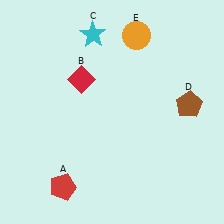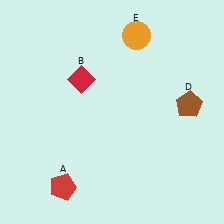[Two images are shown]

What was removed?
The cyan star (C) was removed in Image 2.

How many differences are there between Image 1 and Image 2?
There is 1 difference between the two images.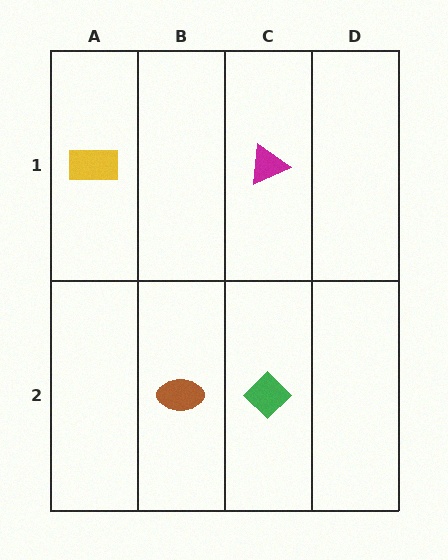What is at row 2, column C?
A green diamond.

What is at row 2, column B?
A brown ellipse.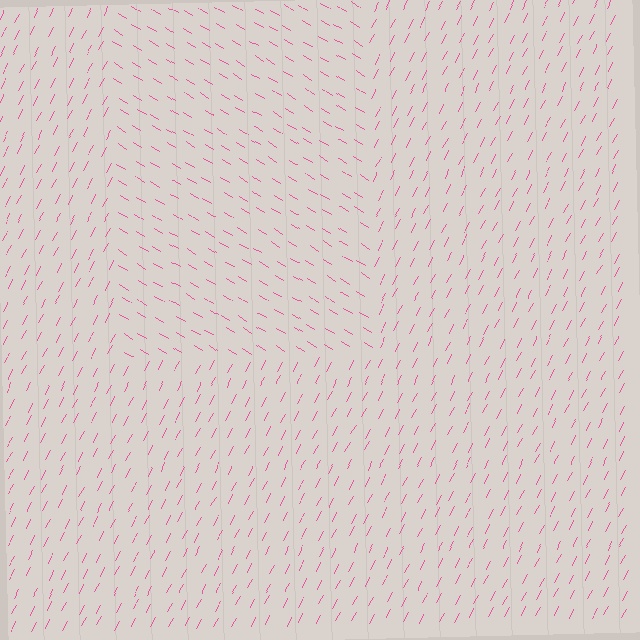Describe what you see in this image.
The image is filled with small pink line segments. A rectangle region in the image has lines oriented differently from the surrounding lines, creating a visible texture boundary.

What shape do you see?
I see a rectangle.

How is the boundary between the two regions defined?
The boundary is defined purely by a change in line orientation (approximately 87 degrees difference). All lines are the same color and thickness.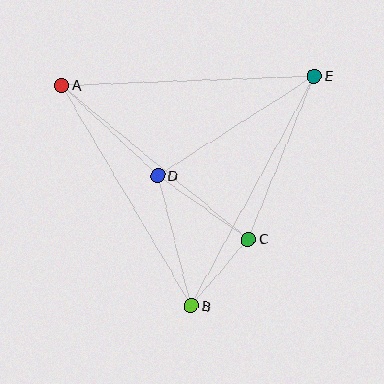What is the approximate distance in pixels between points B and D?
The distance between B and D is approximately 134 pixels.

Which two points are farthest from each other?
Points B and E are farthest from each other.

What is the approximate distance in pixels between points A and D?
The distance between A and D is approximately 132 pixels.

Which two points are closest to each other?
Points B and C are closest to each other.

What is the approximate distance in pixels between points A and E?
The distance between A and E is approximately 252 pixels.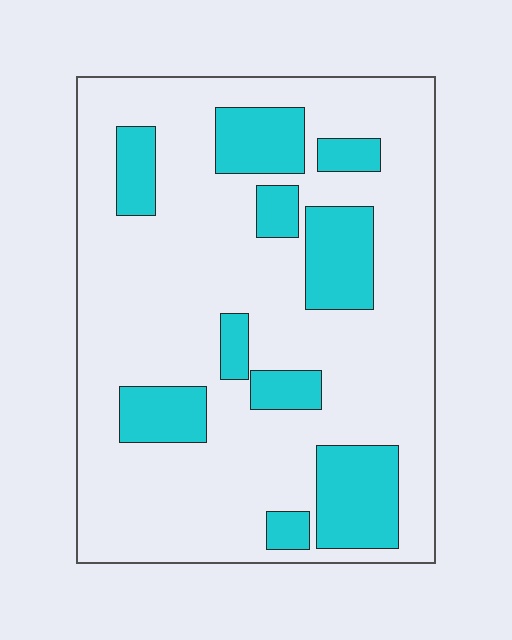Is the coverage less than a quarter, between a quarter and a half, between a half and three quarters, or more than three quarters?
Less than a quarter.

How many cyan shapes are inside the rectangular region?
10.